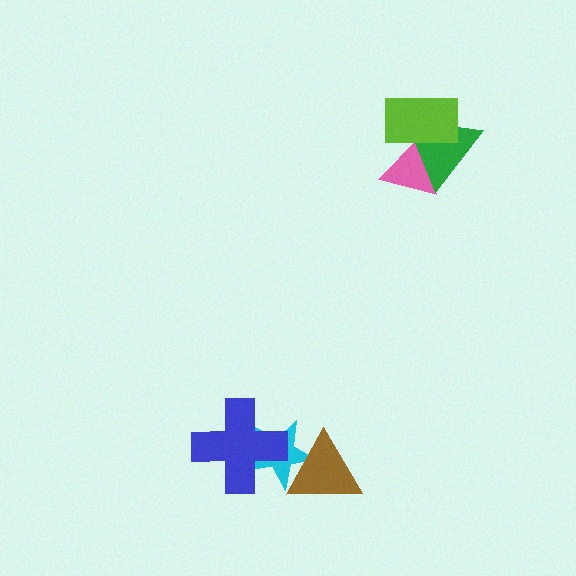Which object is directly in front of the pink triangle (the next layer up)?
The green triangle is directly in front of the pink triangle.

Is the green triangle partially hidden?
Yes, it is partially covered by another shape.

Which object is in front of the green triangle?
The lime rectangle is in front of the green triangle.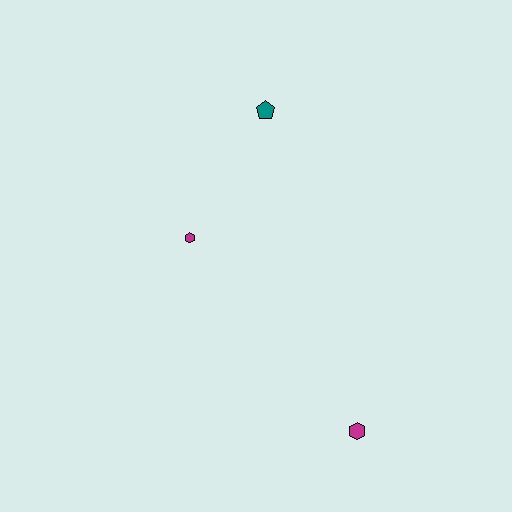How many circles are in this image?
There are no circles.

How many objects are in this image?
There are 3 objects.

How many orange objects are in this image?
There are no orange objects.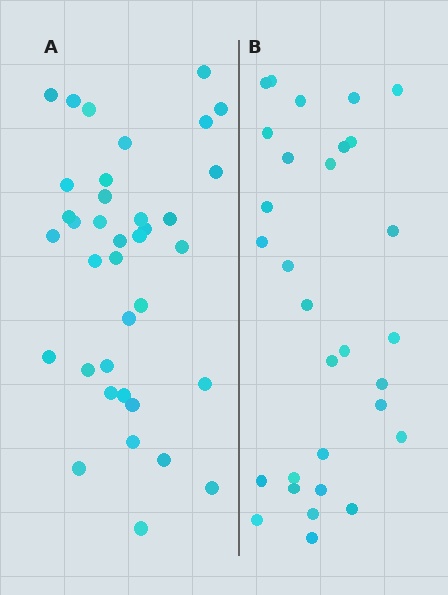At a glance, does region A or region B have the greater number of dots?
Region A (the left region) has more dots.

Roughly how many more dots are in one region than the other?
Region A has roughly 8 or so more dots than region B.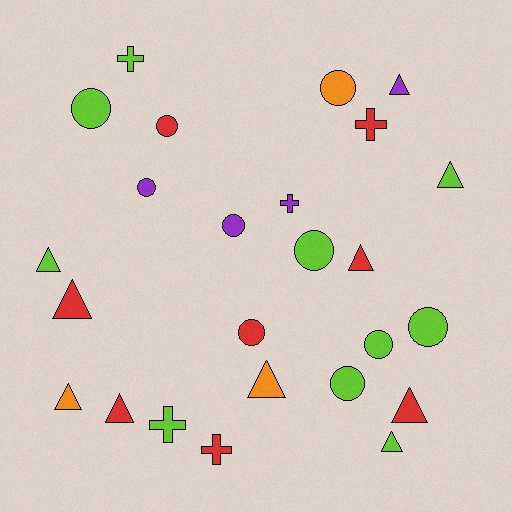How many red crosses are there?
There are 2 red crosses.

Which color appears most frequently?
Lime, with 10 objects.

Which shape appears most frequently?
Triangle, with 10 objects.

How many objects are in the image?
There are 25 objects.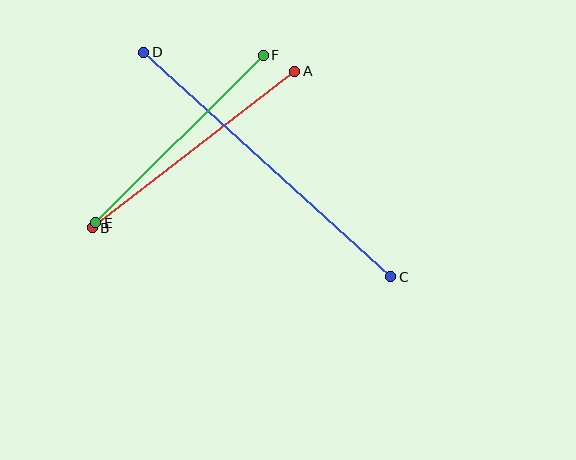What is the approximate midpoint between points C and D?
The midpoint is at approximately (267, 164) pixels.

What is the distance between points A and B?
The distance is approximately 256 pixels.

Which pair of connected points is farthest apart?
Points C and D are farthest apart.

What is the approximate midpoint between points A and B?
The midpoint is at approximately (193, 149) pixels.